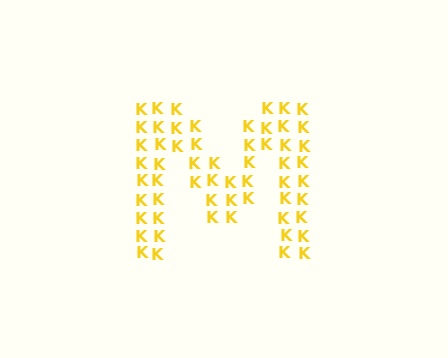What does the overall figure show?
The overall figure shows the letter M.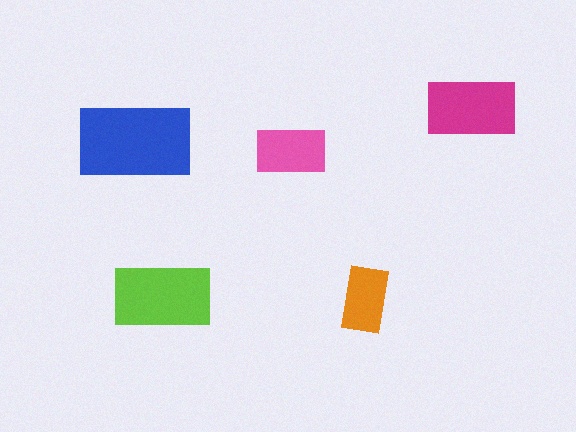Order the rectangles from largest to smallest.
the blue one, the lime one, the magenta one, the pink one, the orange one.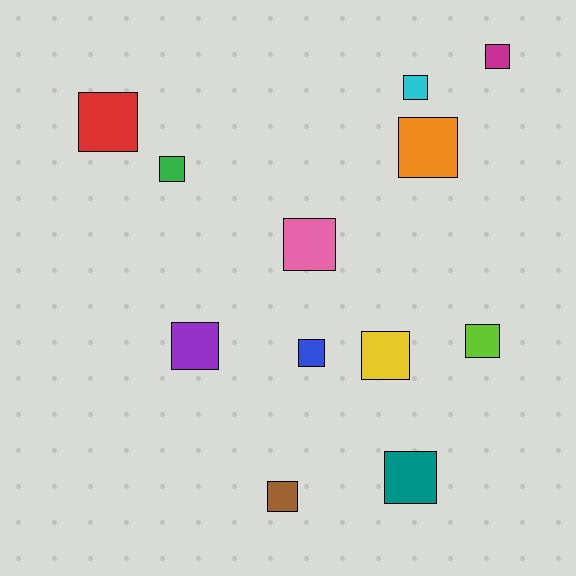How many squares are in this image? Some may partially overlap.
There are 12 squares.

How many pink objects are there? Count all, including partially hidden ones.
There is 1 pink object.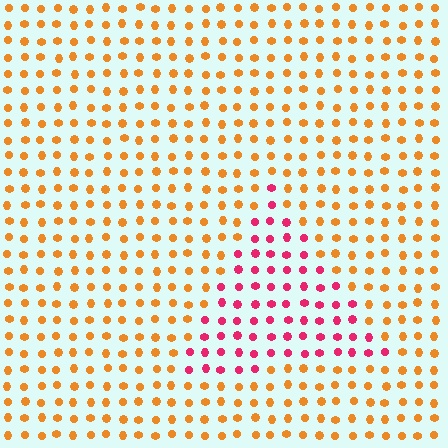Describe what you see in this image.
The image is filled with small orange elements in a uniform arrangement. A triangle-shaped region is visible where the elements are tinted to a slightly different hue, forming a subtle color boundary.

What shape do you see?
I see a triangle.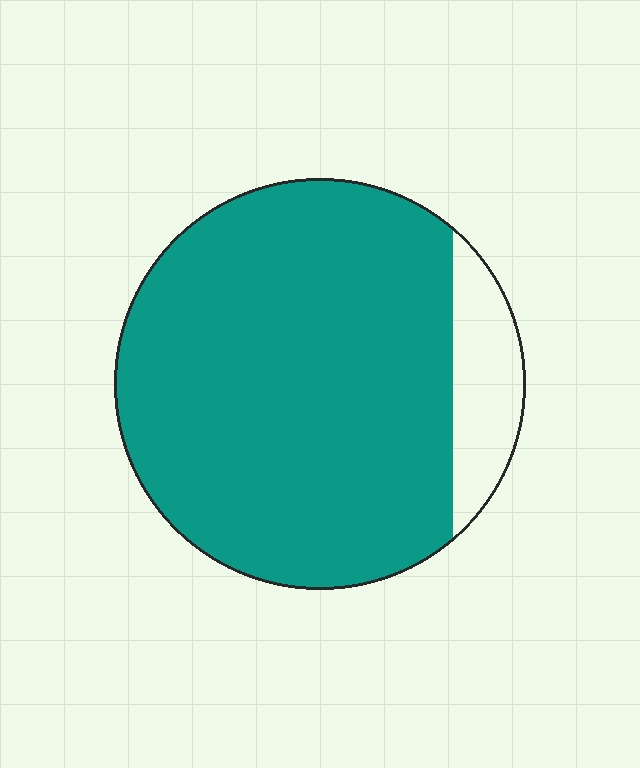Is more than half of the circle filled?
Yes.